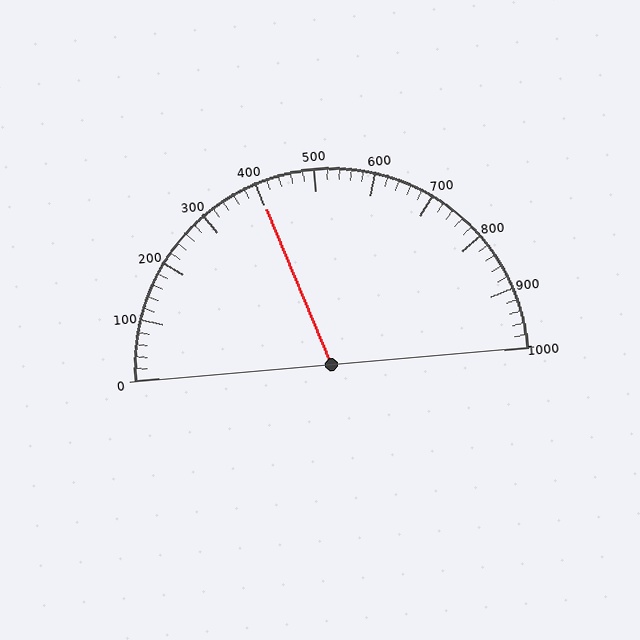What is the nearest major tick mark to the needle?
The nearest major tick mark is 400.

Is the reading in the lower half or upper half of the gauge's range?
The reading is in the lower half of the range (0 to 1000).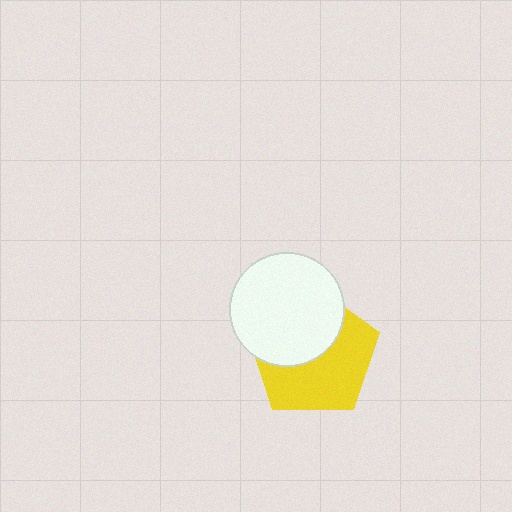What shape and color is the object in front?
The object in front is a white circle.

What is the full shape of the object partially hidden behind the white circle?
The partially hidden object is a yellow pentagon.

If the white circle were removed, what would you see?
You would see the complete yellow pentagon.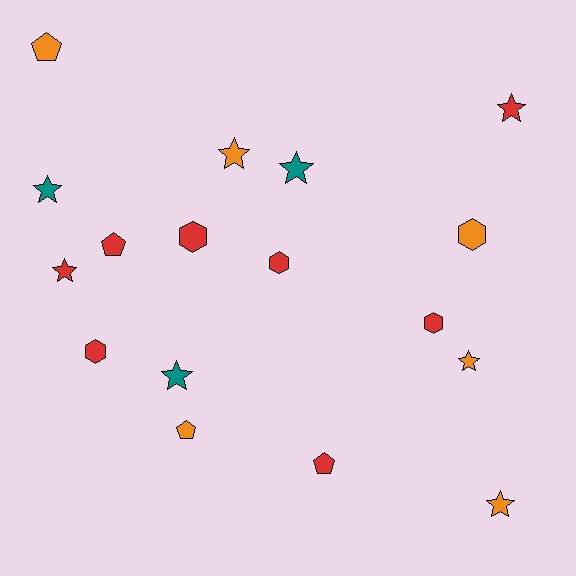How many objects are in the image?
There are 17 objects.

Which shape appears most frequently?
Star, with 8 objects.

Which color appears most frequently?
Red, with 8 objects.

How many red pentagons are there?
There are 2 red pentagons.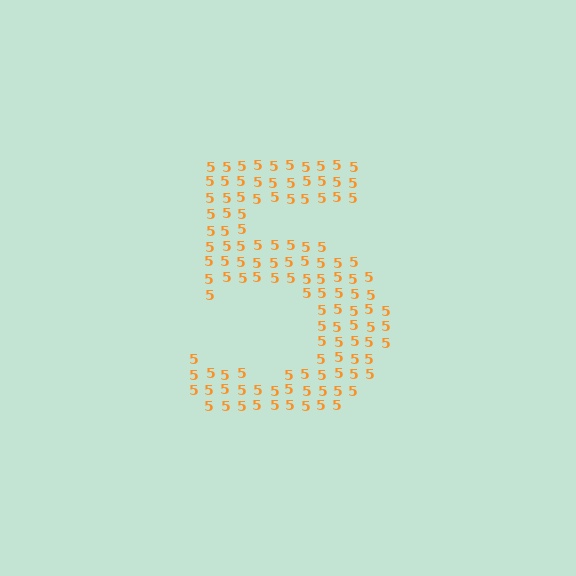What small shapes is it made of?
It is made of small digit 5's.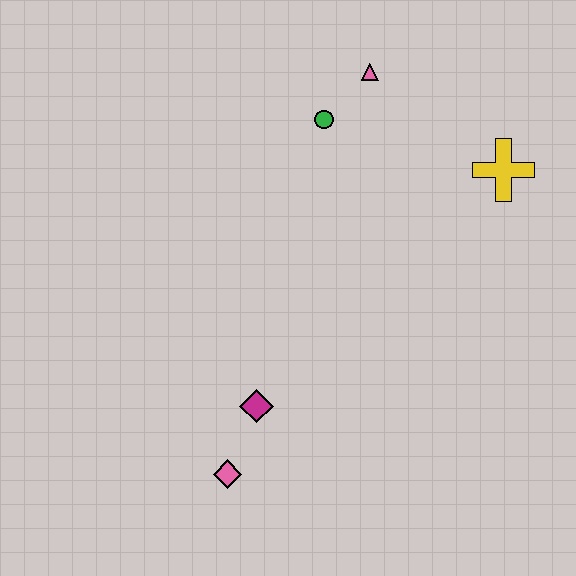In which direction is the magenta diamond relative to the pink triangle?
The magenta diamond is below the pink triangle.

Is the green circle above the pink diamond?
Yes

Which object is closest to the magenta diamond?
The pink diamond is closest to the magenta diamond.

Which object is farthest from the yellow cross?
The pink diamond is farthest from the yellow cross.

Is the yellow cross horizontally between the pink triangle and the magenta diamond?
No